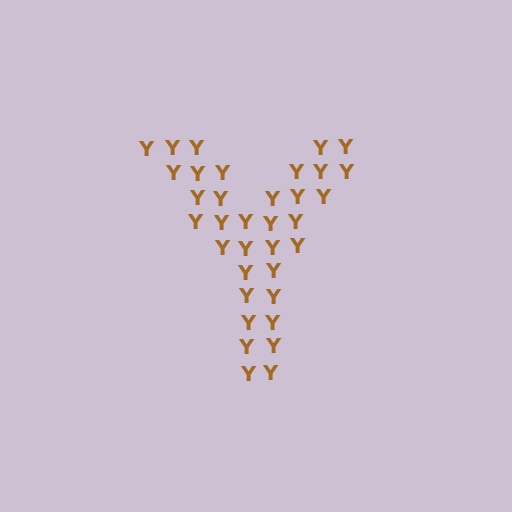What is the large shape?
The large shape is the letter Y.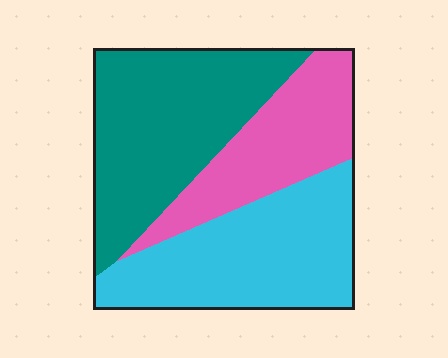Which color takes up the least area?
Pink, at roughly 25%.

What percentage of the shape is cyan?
Cyan takes up between a third and a half of the shape.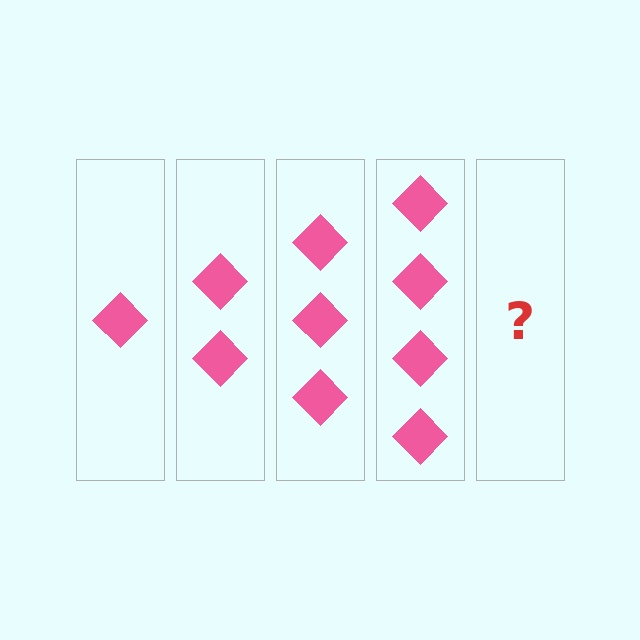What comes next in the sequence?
The next element should be 5 diamonds.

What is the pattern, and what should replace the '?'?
The pattern is that each step adds one more diamond. The '?' should be 5 diamonds.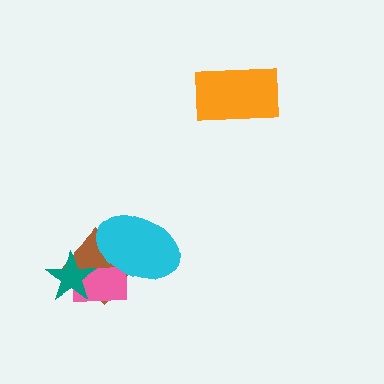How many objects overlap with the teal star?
2 objects overlap with the teal star.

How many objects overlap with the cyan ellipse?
2 objects overlap with the cyan ellipse.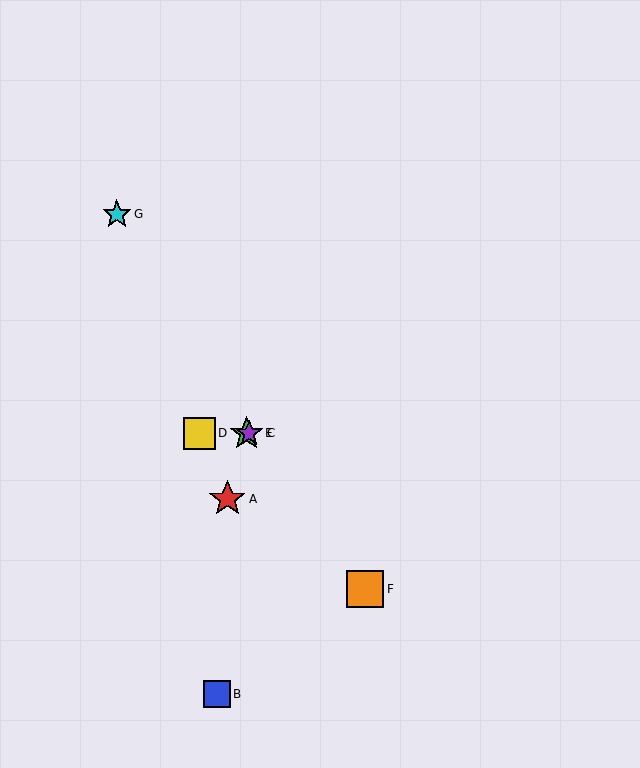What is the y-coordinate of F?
Object F is at y≈589.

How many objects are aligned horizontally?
3 objects (C, D, E) are aligned horizontally.